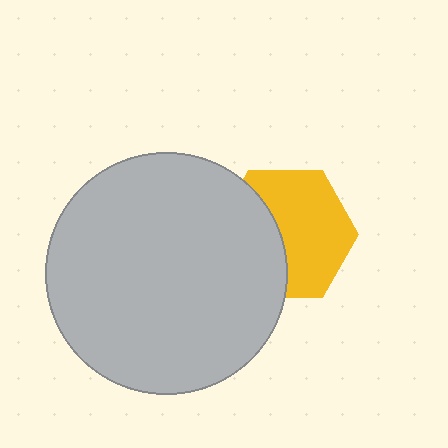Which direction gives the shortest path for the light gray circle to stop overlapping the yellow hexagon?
Moving left gives the shortest separation.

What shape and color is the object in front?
The object in front is a light gray circle.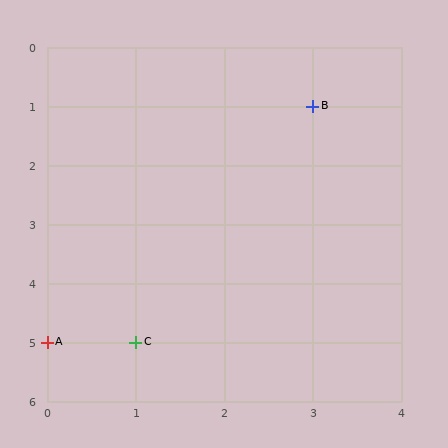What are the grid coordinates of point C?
Point C is at grid coordinates (1, 5).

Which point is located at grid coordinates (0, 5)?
Point A is at (0, 5).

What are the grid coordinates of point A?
Point A is at grid coordinates (0, 5).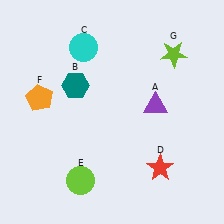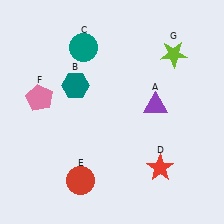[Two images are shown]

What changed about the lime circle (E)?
In Image 1, E is lime. In Image 2, it changed to red.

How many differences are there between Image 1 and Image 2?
There are 3 differences between the two images.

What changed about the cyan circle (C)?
In Image 1, C is cyan. In Image 2, it changed to teal.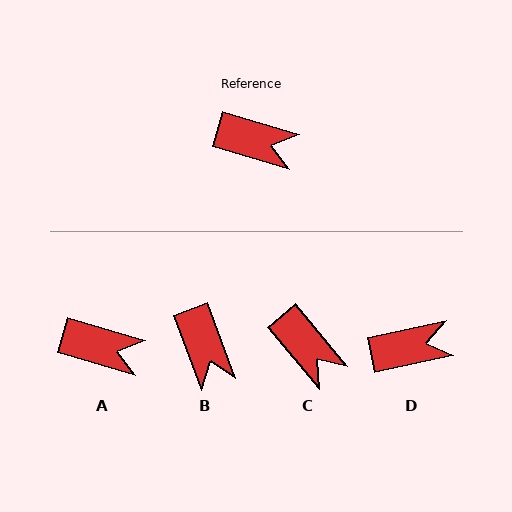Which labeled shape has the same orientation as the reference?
A.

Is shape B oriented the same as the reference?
No, it is off by about 53 degrees.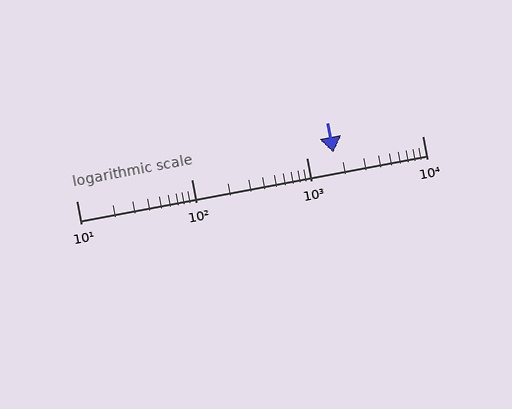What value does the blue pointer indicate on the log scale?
The pointer indicates approximately 1700.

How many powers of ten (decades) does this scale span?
The scale spans 3 decades, from 10 to 10000.